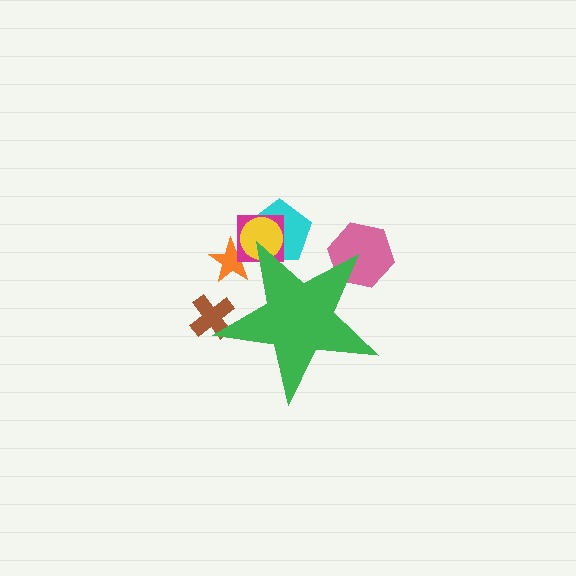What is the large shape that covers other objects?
A green star.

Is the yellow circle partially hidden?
Yes, the yellow circle is partially hidden behind the green star.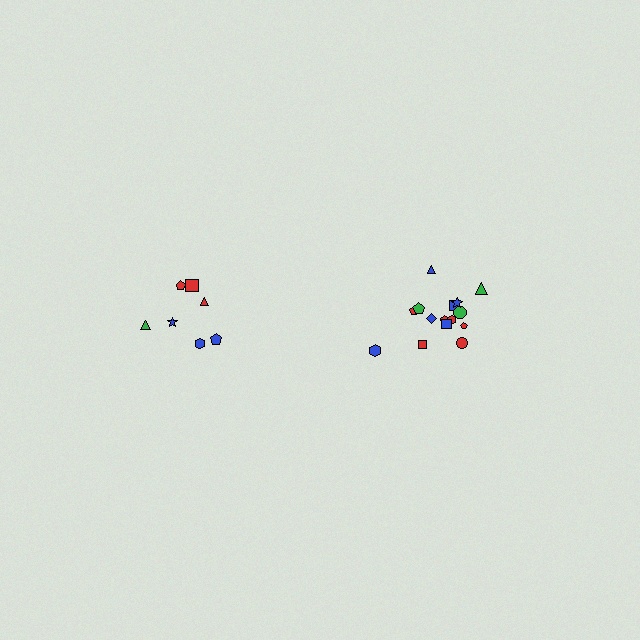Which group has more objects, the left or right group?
The right group.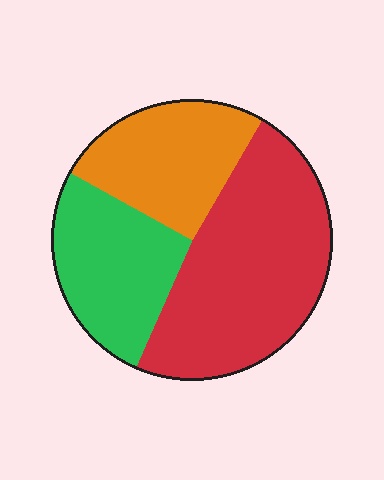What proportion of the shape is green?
Green takes up about one quarter (1/4) of the shape.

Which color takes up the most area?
Red, at roughly 50%.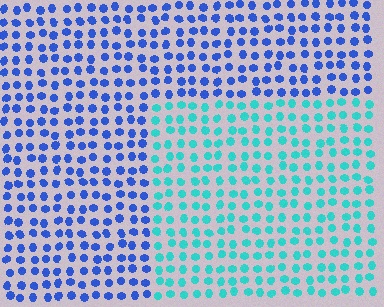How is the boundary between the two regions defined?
The boundary is defined purely by a slight shift in hue (about 49 degrees). Spacing, size, and orientation are identical on both sides.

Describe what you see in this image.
The image is filled with small blue elements in a uniform arrangement. A rectangle-shaped region is visible where the elements are tinted to a slightly different hue, forming a subtle color boundary.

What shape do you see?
I see a rectangle.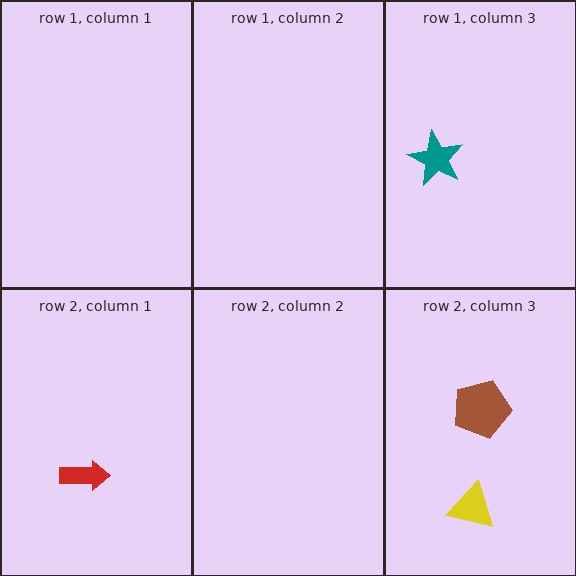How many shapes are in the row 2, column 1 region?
1.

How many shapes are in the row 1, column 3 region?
1.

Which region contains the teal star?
The row 1, column 3 region.